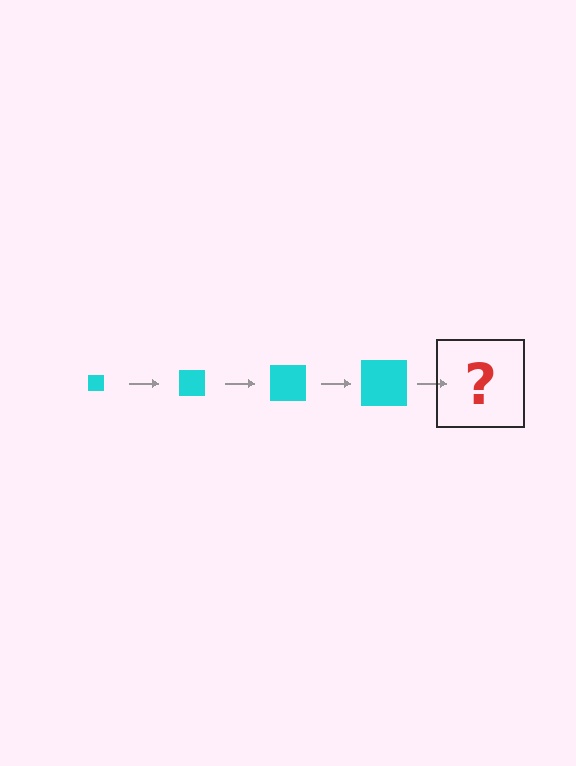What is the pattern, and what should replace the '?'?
The pattern is that the square gets progressively larger each step. The '?' should be a cyan square, larger than the previous one.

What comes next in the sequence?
The next element should be a cyan square, larger than the previous one.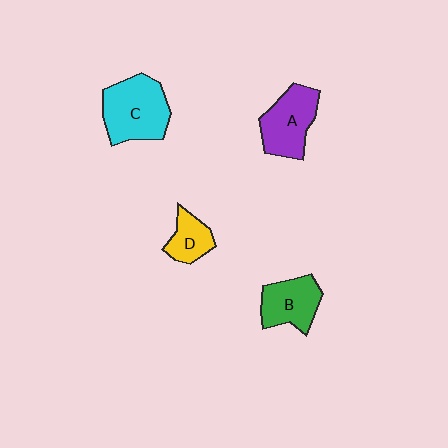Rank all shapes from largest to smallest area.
From largest to smallest: C (cyan), A (purple), B (green), D (yellow).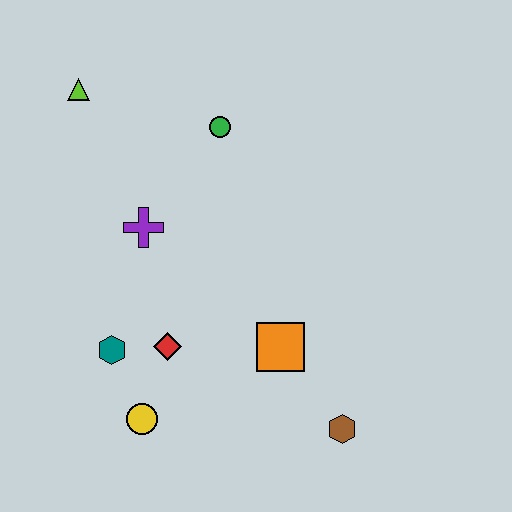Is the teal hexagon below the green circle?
Yes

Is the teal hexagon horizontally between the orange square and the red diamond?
No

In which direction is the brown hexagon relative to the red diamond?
The brown hexagon is to the right of the red diamond.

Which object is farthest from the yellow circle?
The lime triangle is farthest from the yellow circle.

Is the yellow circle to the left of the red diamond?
Yes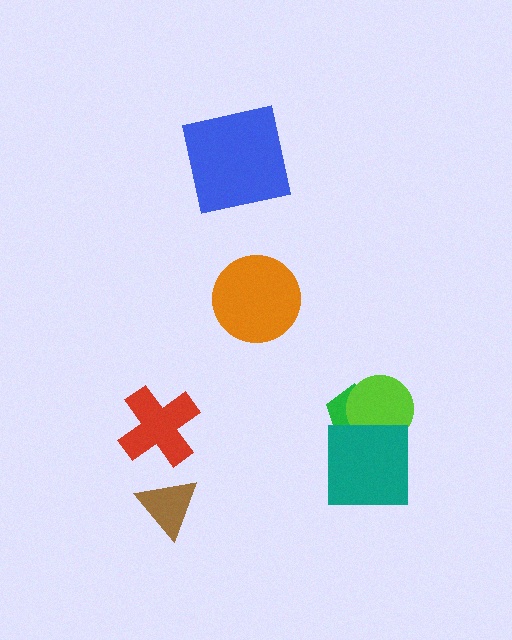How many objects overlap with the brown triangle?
0 objects overlap with the brown triangle.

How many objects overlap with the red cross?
0 objects overlap with the red cross.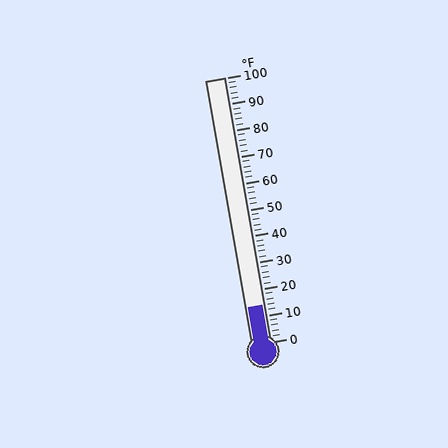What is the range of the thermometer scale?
The thermometer scale ranges from 0°F to 100°F.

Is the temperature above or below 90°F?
The temperature is below 90°F.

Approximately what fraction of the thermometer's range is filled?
The thermometer is filled to approximately 15% of its range.